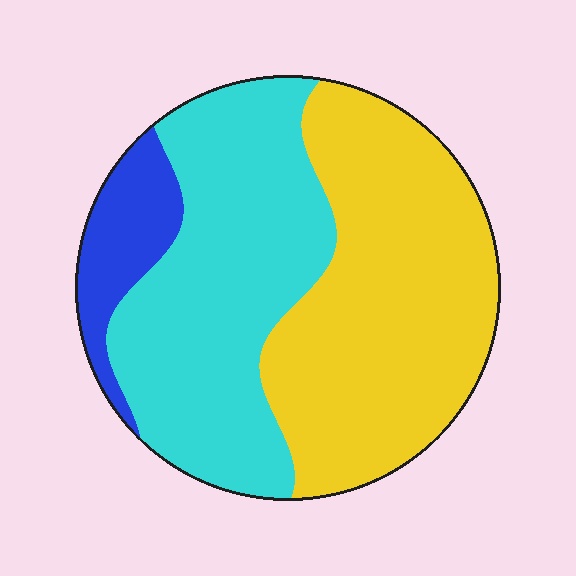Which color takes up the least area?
Blue, at roughly 10%.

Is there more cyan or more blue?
Cyan.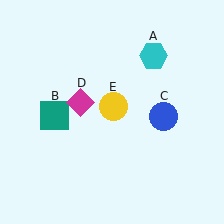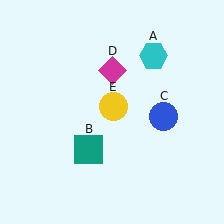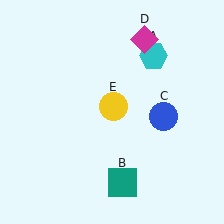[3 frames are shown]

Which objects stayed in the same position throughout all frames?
Cyan hexagon (object A) and blue circle (object C) and yellow circle (object E) remained stationary.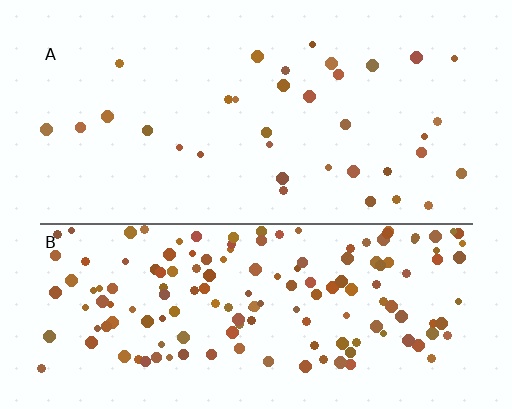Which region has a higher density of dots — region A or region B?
B (the bottom).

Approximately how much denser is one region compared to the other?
Approximately 4.6× — region B over region A.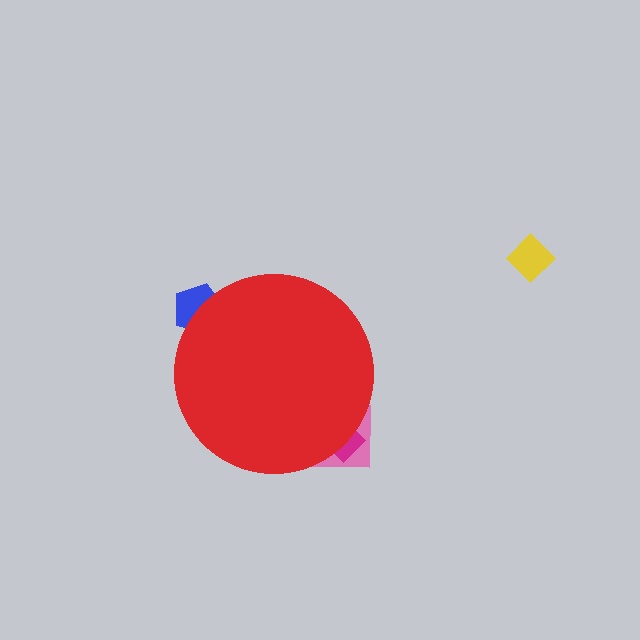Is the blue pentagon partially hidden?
Yes, the blue pentagon is partially hidden behind the red circle.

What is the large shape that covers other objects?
A red circle.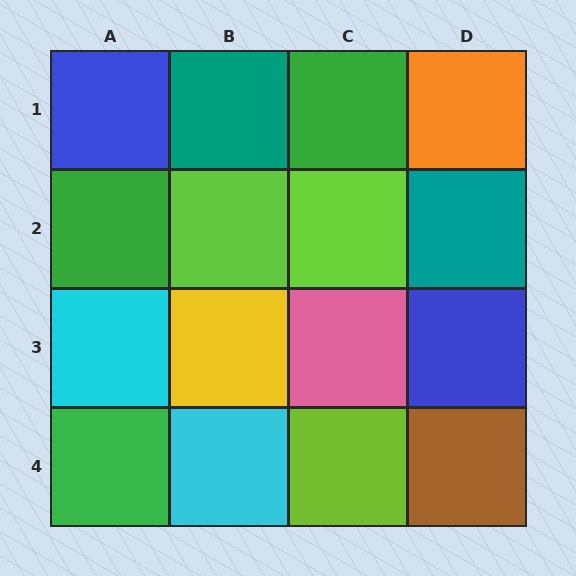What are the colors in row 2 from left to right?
Green, lime, lime, teal.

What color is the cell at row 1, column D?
Orange.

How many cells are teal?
2 cells are teal.